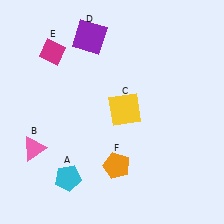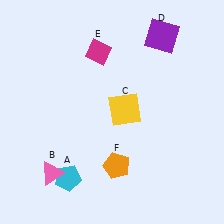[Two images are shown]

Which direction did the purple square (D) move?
The purple square (D) moved right.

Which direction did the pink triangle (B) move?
The pink triangle (B) moved down.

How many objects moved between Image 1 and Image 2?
3 objects moved between the two images.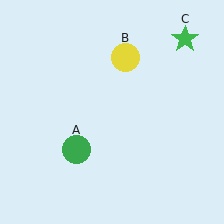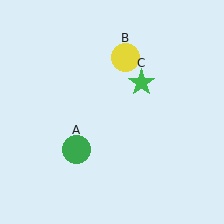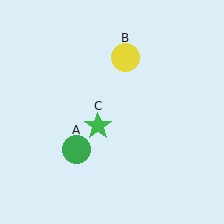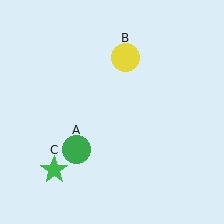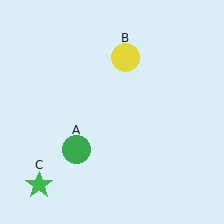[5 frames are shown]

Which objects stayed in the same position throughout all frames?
Green circle (object A) and yellow circle (object B) remained stationary.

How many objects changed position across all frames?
1 object changed position: green star (object C).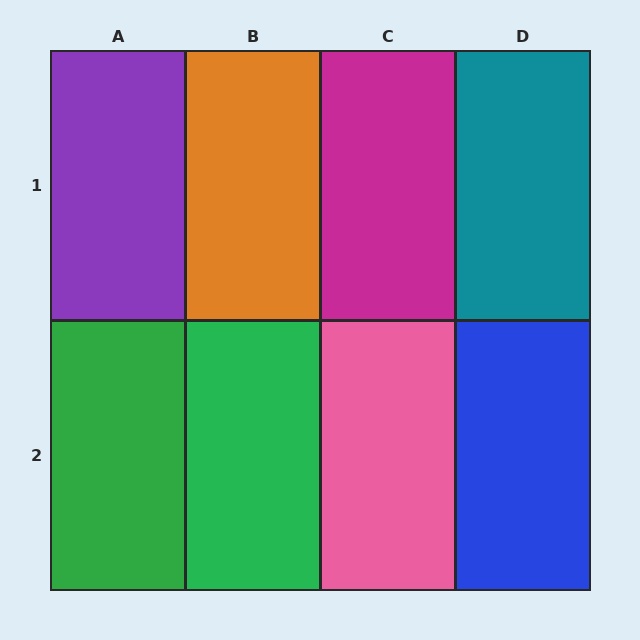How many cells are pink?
1 cell is pink.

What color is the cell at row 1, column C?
Magenta.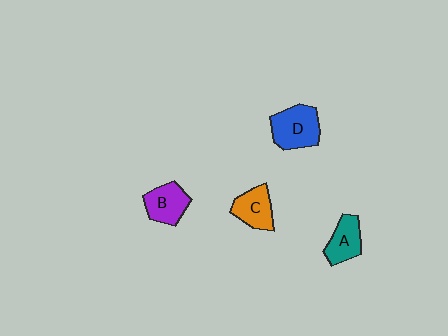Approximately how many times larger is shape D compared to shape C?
Approximately 1.3 times.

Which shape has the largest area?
Shape D (blue).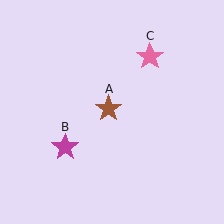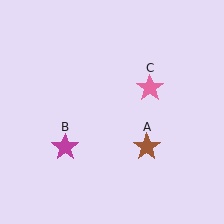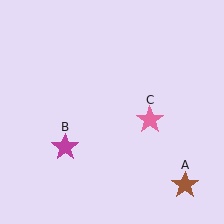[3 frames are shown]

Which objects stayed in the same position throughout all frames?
Magenta star (object B) remained stationary.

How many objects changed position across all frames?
2 objects changed position: brown star (object A), pink star (object C).